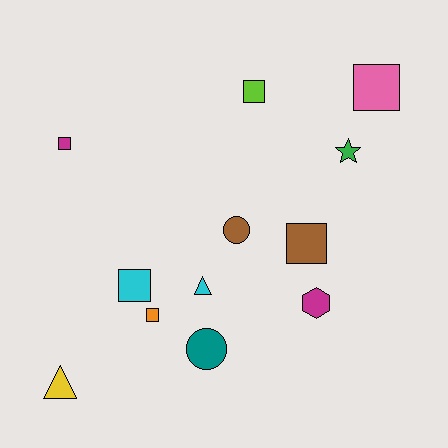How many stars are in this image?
There is 1 star.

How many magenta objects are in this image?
There are 2 magenta objects.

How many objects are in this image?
There are 12 objects.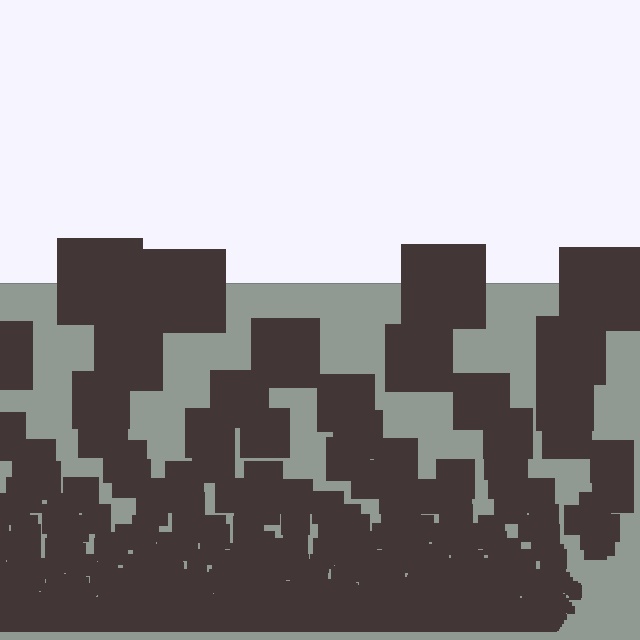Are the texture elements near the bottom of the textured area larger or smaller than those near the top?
Smaller. The gradient is inverted — elements near the bottom are smaller and denser.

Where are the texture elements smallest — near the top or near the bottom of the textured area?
Near the bottom.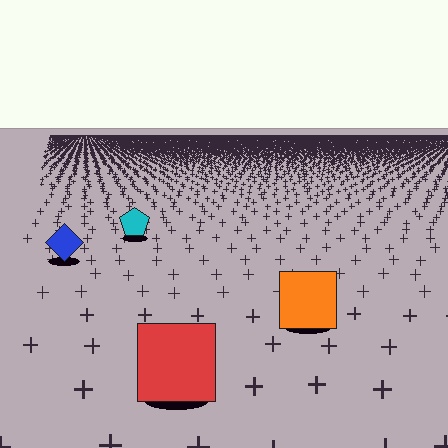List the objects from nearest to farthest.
From nearest to farthest: the red square, the orange square, the blue diamond, the cyan pentagon.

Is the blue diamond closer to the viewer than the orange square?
No. The orange square is closer — you can tell from the texture gradient: the ground texture is coarser near it.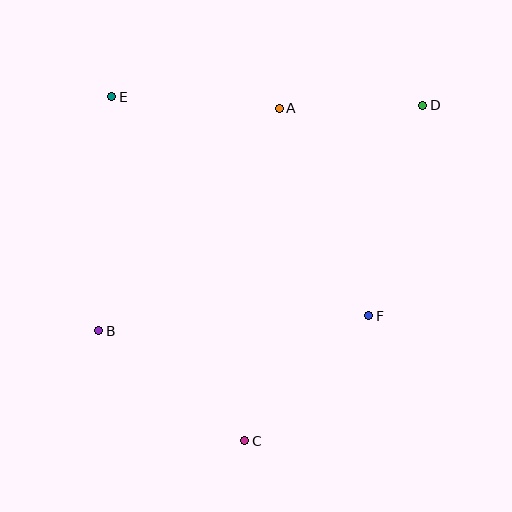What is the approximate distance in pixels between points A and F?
The distance between A and F is approximately 226 pixels.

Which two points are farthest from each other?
Points B and D are farthest from each other.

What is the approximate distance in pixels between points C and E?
The distance between C and E is approximately 369 pixels.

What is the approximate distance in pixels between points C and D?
The distance between C and D is approximately 380 pixels.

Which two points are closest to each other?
Points A and D are closest to each other.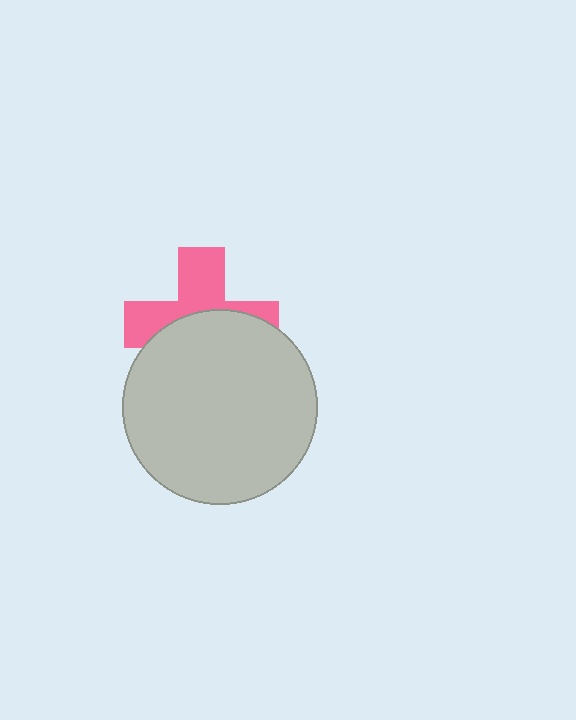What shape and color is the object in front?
The object in front is a light gray circle.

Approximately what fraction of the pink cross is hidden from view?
Roughly 53% of the pink cross is hidden behind the light gray circle.